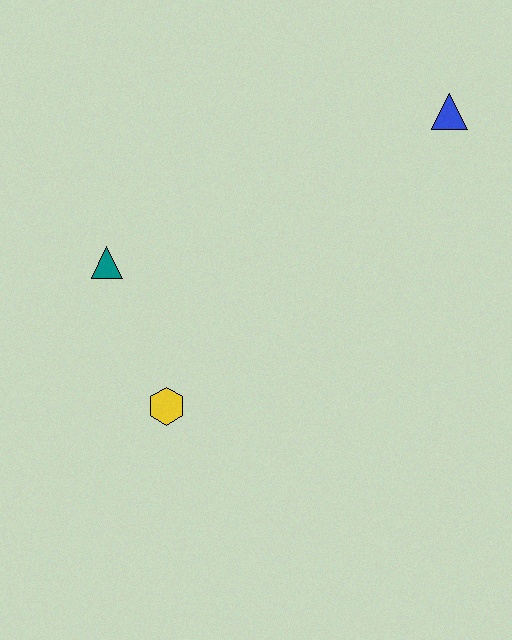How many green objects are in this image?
There are no green objects.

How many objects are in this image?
There are 3 objects.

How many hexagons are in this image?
There is 1 hexagon.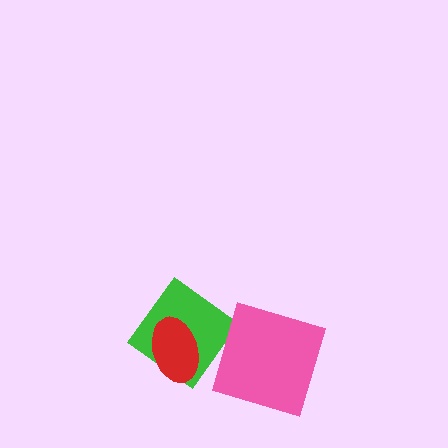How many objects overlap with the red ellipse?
1 object overlaps with the red ellipse.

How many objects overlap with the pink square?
0 objects overlap with the pink square.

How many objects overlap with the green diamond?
1 object overlaps with the green diamond.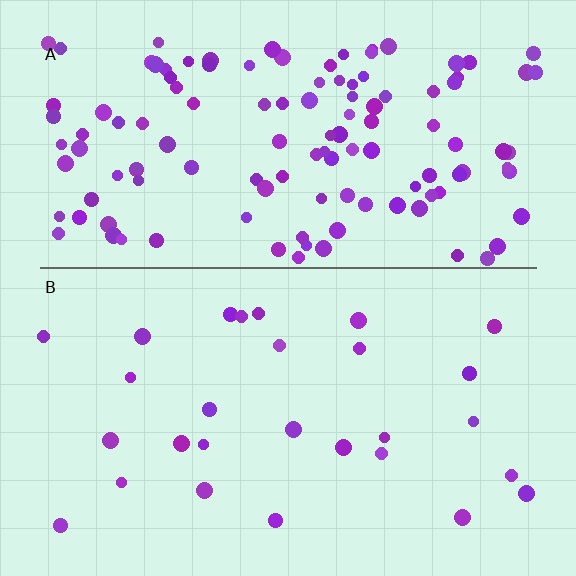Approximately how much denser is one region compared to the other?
Approximately 4.5× — region A over region B.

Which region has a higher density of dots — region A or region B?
A (the top).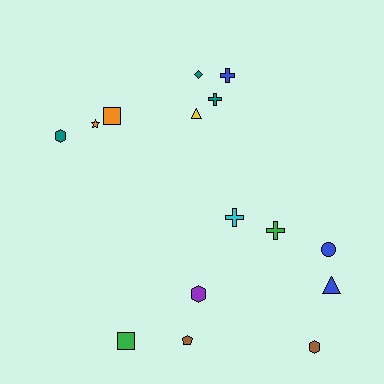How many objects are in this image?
There are 15 objects.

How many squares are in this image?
There are 2 squares.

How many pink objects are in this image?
There are no pink objects.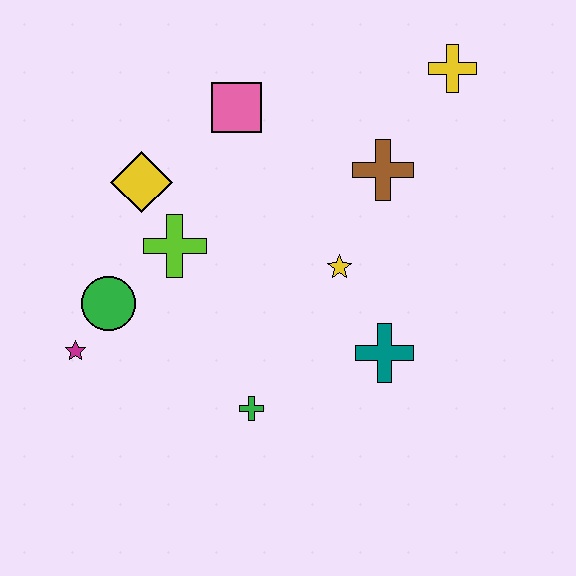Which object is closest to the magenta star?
The green circle is closest to the magenta star.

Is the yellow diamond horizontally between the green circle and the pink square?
Yes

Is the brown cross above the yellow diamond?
Yes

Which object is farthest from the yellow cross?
The magenta star is farthest from the yellow cross.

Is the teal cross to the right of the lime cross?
Yes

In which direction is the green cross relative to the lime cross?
The green cross is below the lime cross.